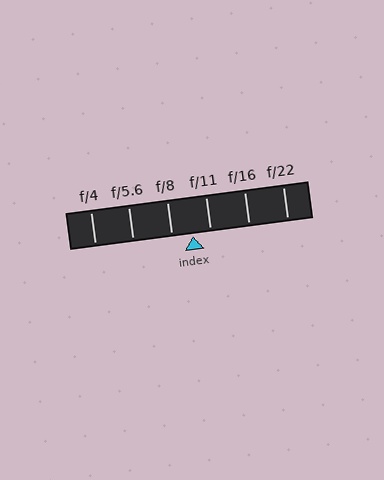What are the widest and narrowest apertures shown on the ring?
The widest aperture shown is f/4 and the narrowest is f/22.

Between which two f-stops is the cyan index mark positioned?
The index mark is between f/8 and f/11.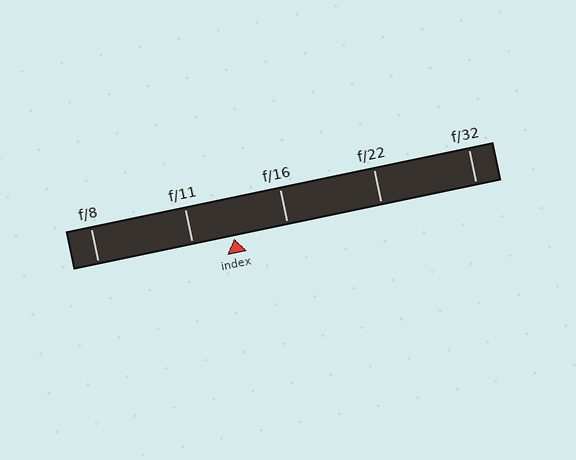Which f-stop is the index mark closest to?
The index mark is closest to f/11.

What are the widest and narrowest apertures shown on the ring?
The widest aperture shown is f/8 and the narrowest is f/32.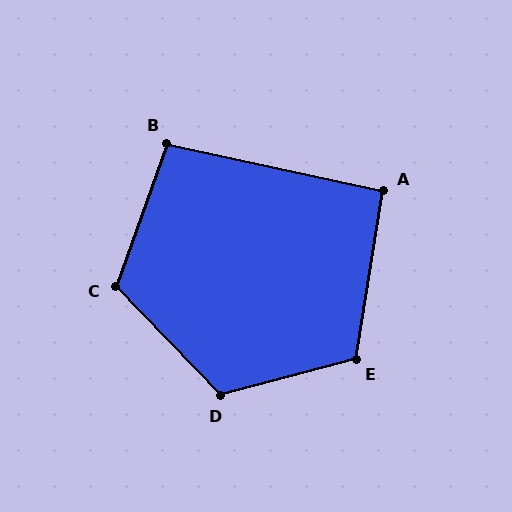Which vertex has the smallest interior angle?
A, at approximately 93 degrees.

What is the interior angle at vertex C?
Approximately 116 degrees (obtuse).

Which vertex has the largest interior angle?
D, at approximately 119 degrees.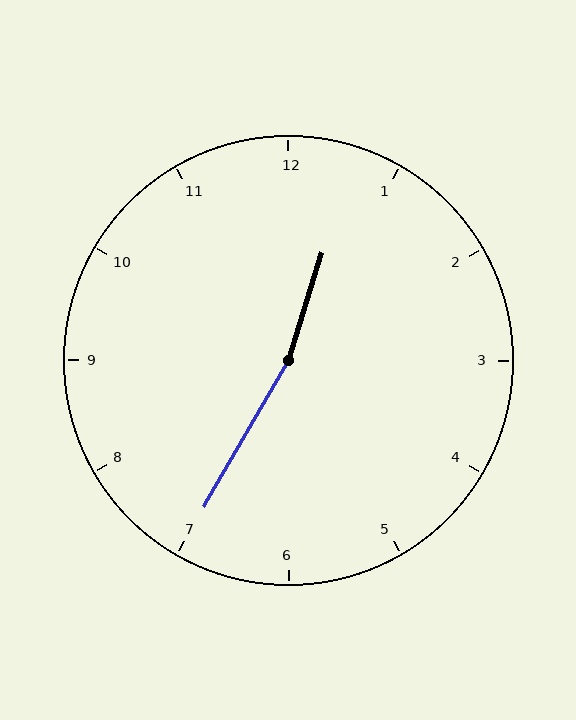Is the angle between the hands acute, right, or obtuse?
It is obtuse.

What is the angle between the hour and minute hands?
Approximately 168 degrees.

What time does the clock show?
12:35.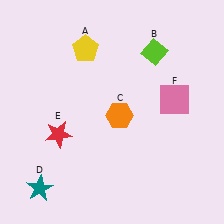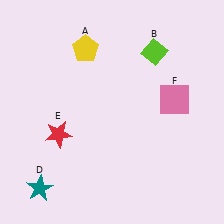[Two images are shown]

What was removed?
The orange hexagon (C) was removed in Image 2.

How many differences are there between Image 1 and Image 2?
There is 1 difference between the two images.